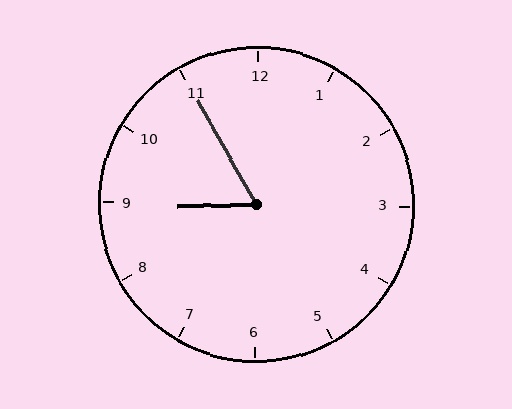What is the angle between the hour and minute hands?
Approximately 62 degrees.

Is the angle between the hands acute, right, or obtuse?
It is acute.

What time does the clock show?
8:55.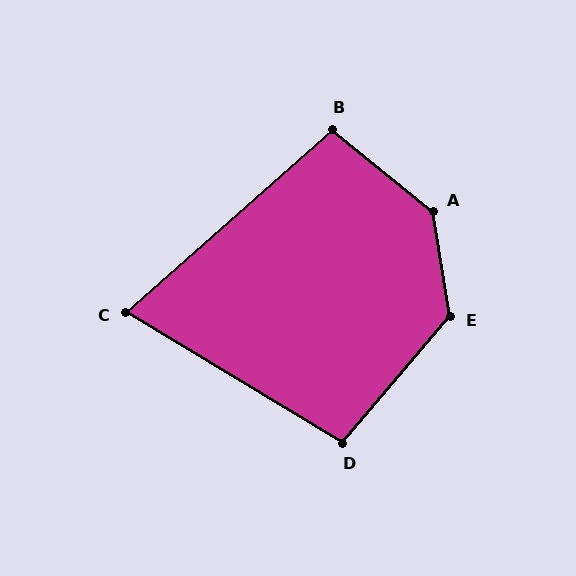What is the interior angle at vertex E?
Approximately 131 degrees (obtuse).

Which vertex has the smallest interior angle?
C, at approximately 73 degrees.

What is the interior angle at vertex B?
Approximately 100 degrees (obtuse).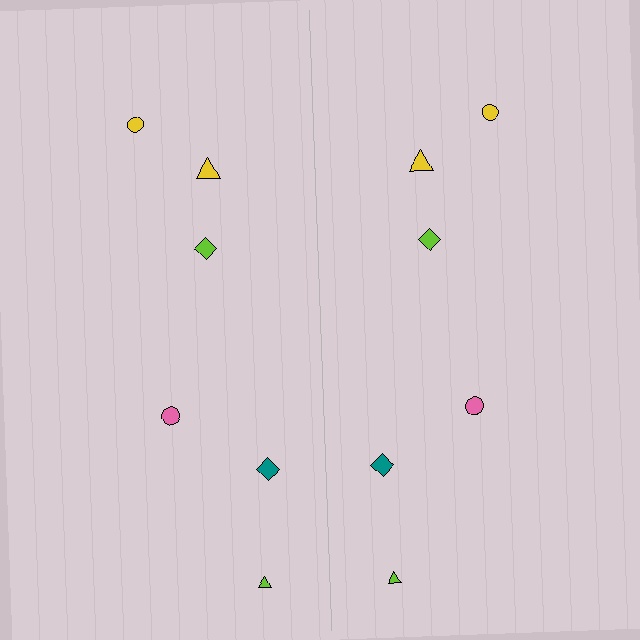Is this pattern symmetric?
Yes, this pattern has bilateral (reflection) symmetry.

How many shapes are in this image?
There are 12 shapes in this image.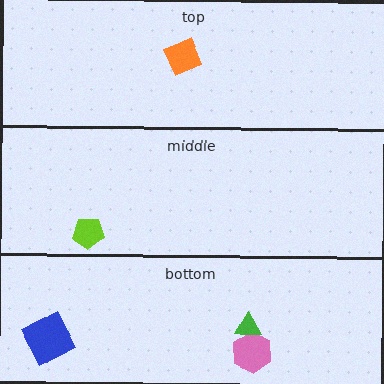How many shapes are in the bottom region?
3.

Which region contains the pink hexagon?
The bottom region.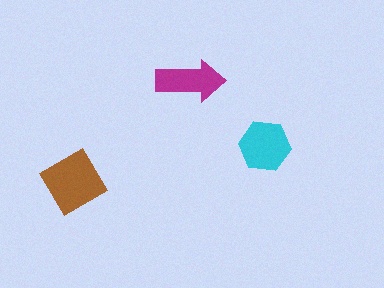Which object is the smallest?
The magenta arrow.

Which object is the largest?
The brown diamond.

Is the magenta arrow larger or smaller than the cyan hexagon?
Smaller.